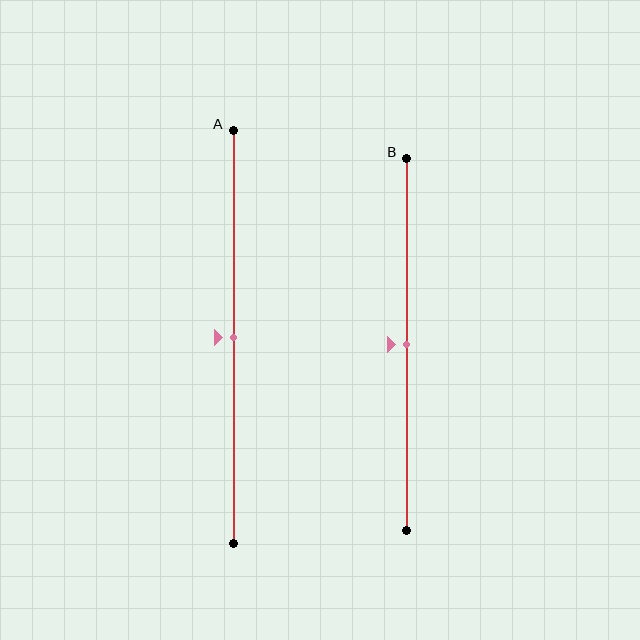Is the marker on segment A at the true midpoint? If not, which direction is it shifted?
Yes, the marker on segment A is at the true midpoint.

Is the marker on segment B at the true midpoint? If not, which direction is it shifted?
Yes, the marker on segment B is at the true midpoint.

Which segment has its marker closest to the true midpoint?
Segment A has its marker closest to the true midpoint.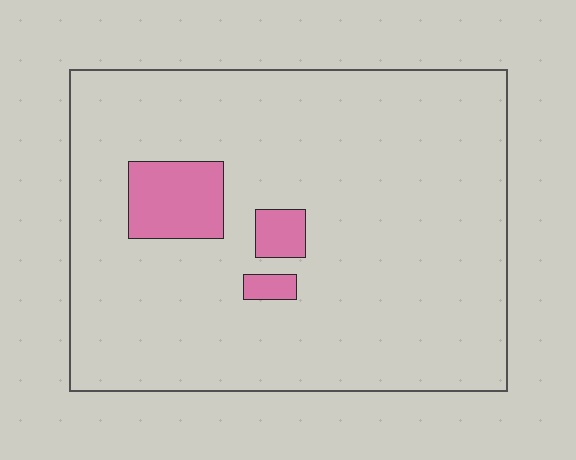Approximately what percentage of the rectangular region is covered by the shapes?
Approximately 10%.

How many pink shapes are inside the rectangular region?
3.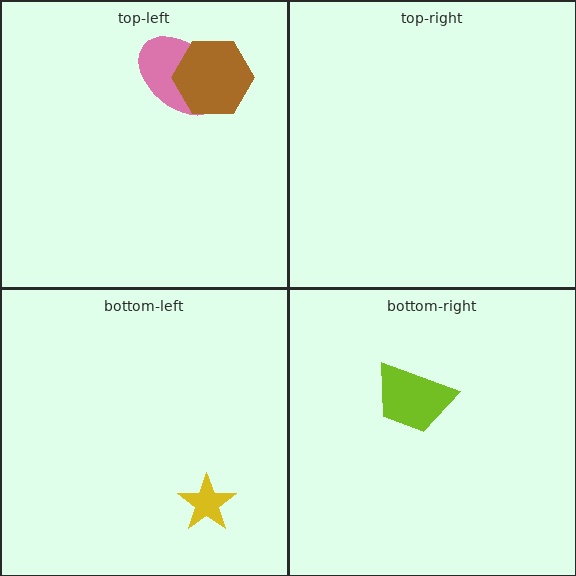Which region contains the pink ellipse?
The top-left region.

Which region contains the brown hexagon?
The top-left region.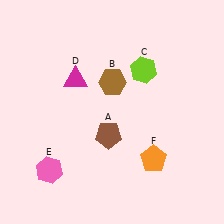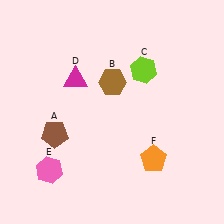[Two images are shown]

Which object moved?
The brown pentagon (A) moved left.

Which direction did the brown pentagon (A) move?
The brown pentagon (A) moved left.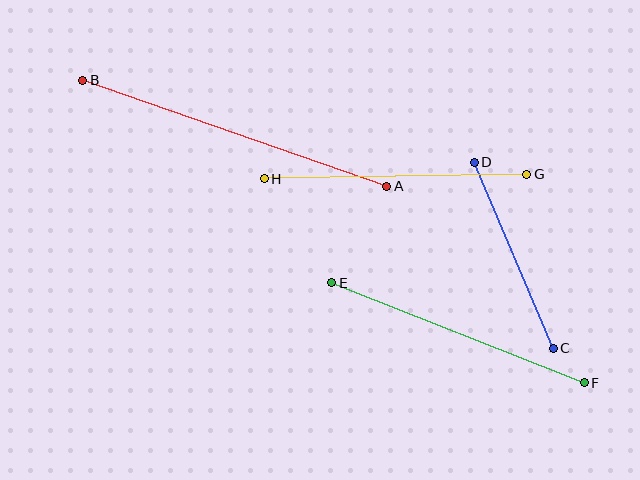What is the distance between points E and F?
The distance is approximately 272 pixels.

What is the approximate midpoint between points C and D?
The midpoint is at approximately (514, 255) pixels.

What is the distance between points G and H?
The distance is approximately 263 pixels.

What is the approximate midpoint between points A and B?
The midpoint is at approximately (235, 133) pixels.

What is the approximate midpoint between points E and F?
The midpoint is at approximately (458, 333) pixels.